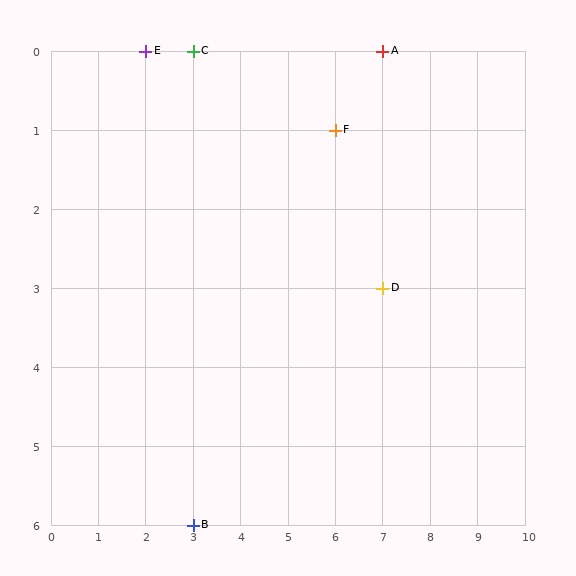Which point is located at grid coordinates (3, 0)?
Point C is at (3, 0).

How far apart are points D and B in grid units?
Points D and B are 4 columns and 3 rows apart (about 5.0 grid units diagonally).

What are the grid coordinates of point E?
Point E is at grid coordinates (2, 0).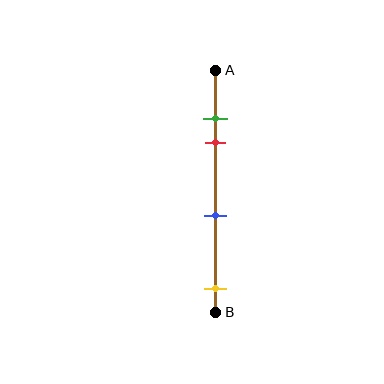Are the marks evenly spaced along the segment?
No, the marks are not evenly spaced.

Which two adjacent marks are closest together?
The green and red marks are the closest adjacent pair.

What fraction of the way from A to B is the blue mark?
The blue mark is approximately 60% (0.6) of the way from A to B.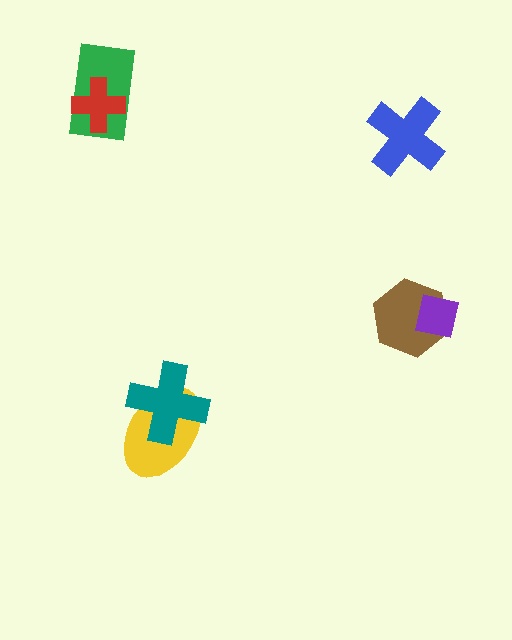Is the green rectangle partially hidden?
Yes, it is partially covered by another shape.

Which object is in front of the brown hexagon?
The purple square is in front of the brown hexagon.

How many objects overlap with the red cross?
1 object overlaps with the red cross.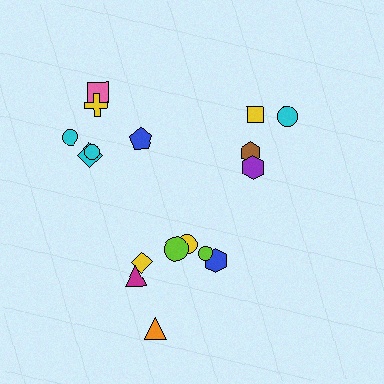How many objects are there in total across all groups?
There are 17 objects.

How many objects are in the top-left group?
There are 6 objects.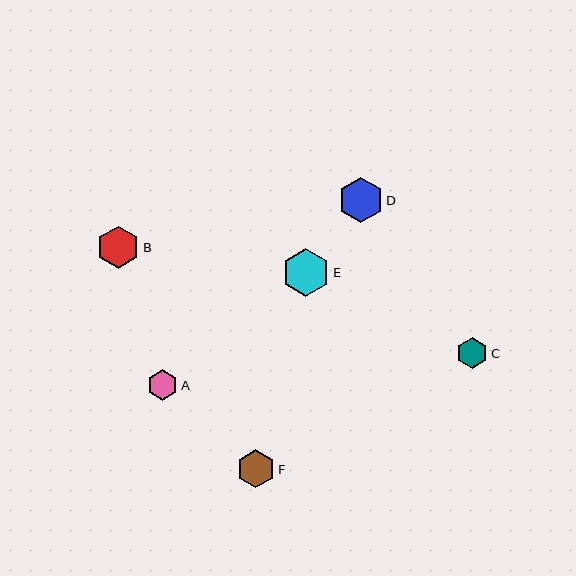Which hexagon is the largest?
Hexagon E is the largest with a size of approximately 48 pixels.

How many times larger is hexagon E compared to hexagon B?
Hexagon E is approximately 1.1 times the size of hexagon B.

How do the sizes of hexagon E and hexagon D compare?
Hexagon E and hexagon D are approximately the same size.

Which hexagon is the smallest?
Hexagon C is the smallest with a size of approximately 31 pixels.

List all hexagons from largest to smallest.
From largest to smallest: E, D, B, F, A, C.